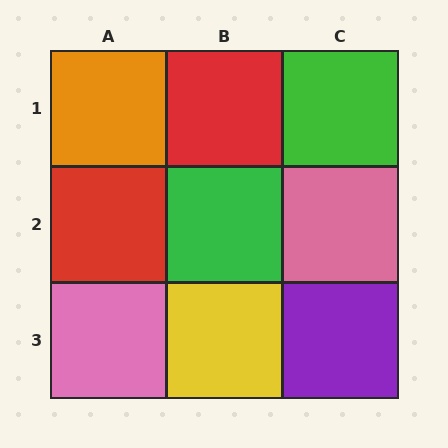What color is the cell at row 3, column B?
Yellow.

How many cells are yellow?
1 cell is yellow.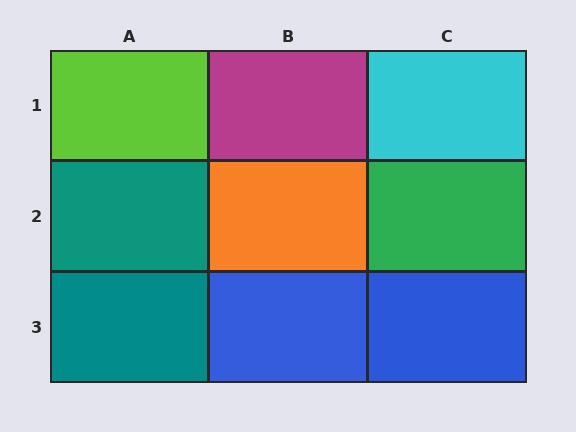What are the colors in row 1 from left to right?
Lime, magenta, cyan.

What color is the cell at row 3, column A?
Teal.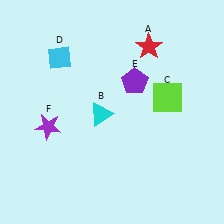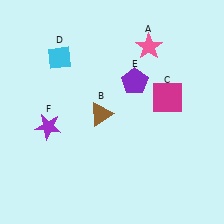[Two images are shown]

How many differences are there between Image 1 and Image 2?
There are 3 differences between the two images.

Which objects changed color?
A changed from red to pink. B changed from cyan to brown. C changed from lime to magenta.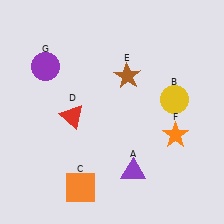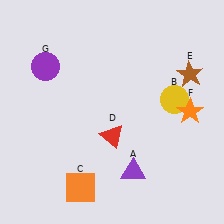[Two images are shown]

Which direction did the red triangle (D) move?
The red triangle (D) moved right.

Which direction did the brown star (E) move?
The brown star (E) moved right.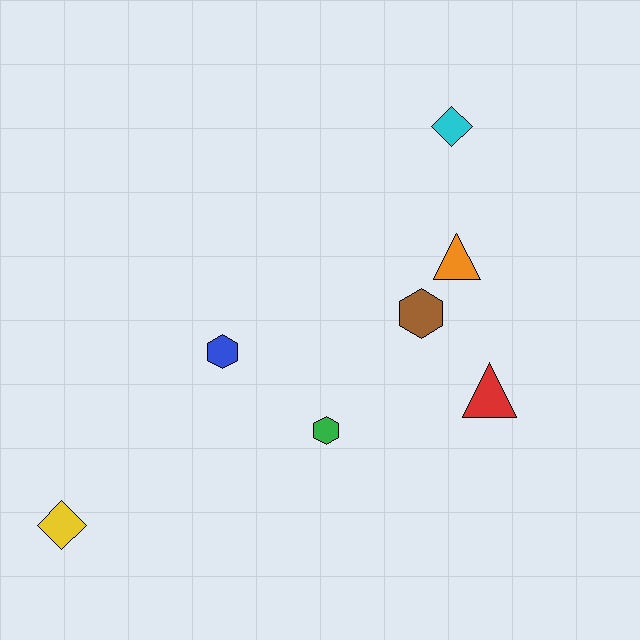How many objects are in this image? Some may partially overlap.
There are 7 objects.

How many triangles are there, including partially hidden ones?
There are 2 triangles.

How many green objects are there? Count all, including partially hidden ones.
There is 1 green object.